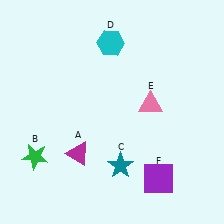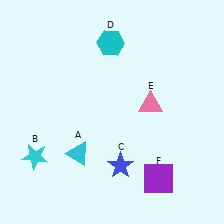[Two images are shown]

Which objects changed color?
A changed from magenta to cyan. B changed from green to cyan. C changed from teal to blue.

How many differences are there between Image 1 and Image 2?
There are 3 differences between the two images.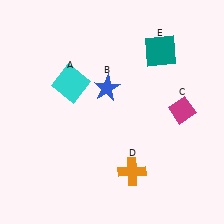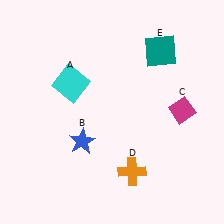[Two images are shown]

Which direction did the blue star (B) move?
The blue star (B) moved down.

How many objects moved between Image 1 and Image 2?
1 object moved between the two images.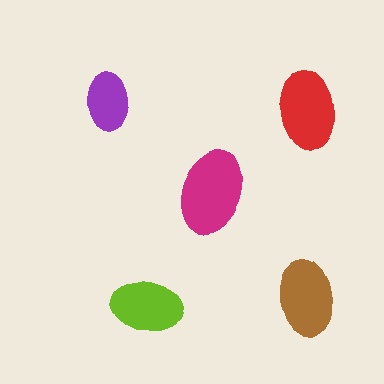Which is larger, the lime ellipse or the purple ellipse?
The lime one.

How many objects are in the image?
There are 5 objects in the image.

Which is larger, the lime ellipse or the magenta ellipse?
The magenta one.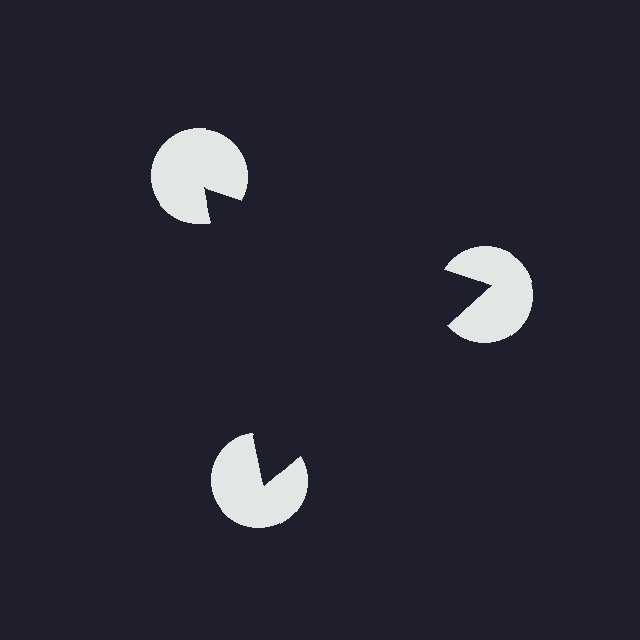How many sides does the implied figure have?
3 sides.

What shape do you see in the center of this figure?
An illusory triangle — its edges are inferred from the aligned wedge cuts in the pac-man discs, not physically drawn.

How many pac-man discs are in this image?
There are 3 — one at each vertex of the illusory triangle.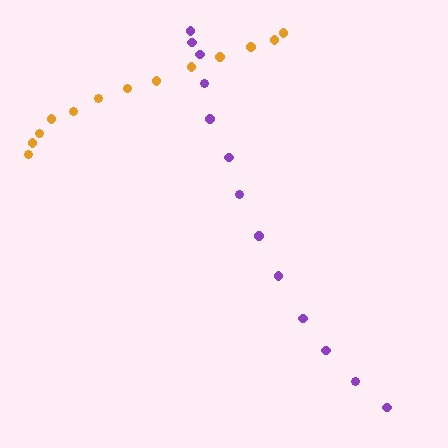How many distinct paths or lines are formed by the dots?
There are 2 distinct paths.